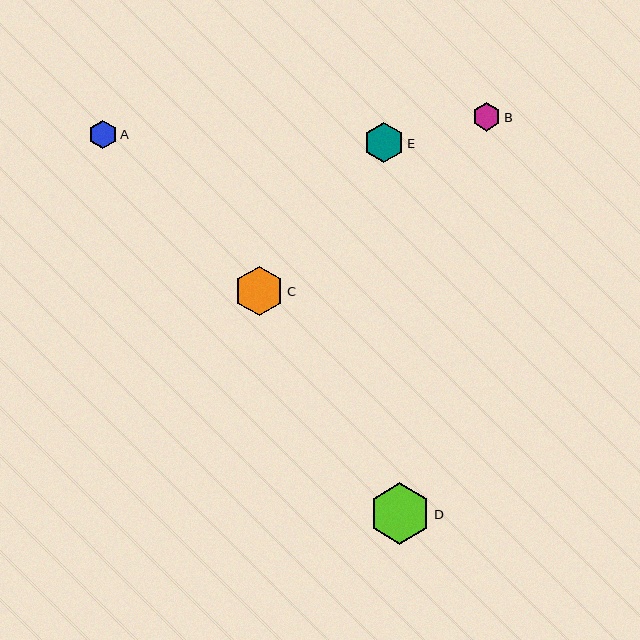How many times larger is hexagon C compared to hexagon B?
Hexagon C is approximately 1.7 times the size of hexagon B.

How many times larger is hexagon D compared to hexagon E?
Hexagon D is approximately 1.5 times the size of hexagon E.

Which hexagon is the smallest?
Hexagon B is the smallest with a size of approximately 28 pixels.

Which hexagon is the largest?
Hexagon D is the largest with a size of approximately 62 pixels.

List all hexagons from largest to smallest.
From largest to smallest: D, C, E, A, B.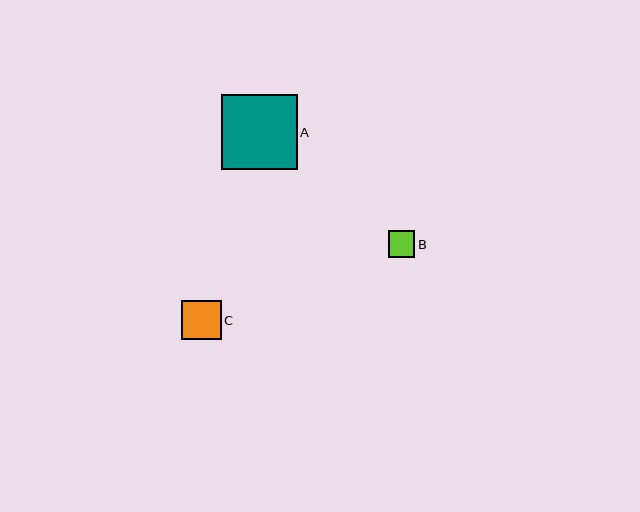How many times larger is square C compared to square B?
Square C is approximately 1.5 times the size of square B.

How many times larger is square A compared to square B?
Square A is approximately 2.9 times the size of square B.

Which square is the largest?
Square A is the largest with a size of approximately 76 pixels.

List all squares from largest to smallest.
From largest to smallest: A, C, B.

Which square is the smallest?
Square B is the smallest with a size of approximately 27 pixels.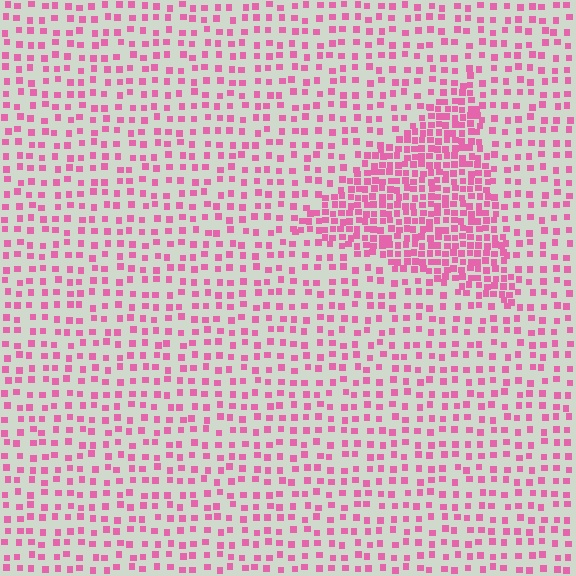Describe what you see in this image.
The image contains small pink elements arranged at two different densities. A triangle-shaped region is visible where the elements are more densely packed than the surrounding area.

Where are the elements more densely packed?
The elements are more densely packed inside the triangle boundary.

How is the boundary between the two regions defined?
The boundary is defined by a change in element density (approximately 2.4x ratio). All elements are the same color, size, and shape.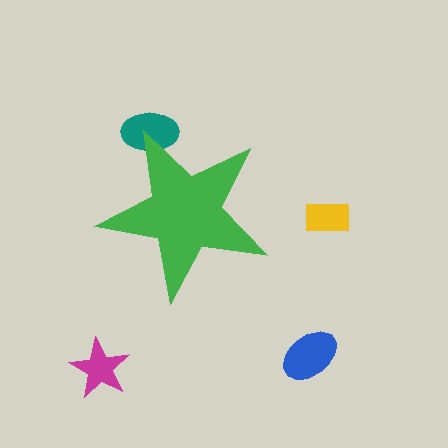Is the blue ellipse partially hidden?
No, the blue ellipse is fully visible.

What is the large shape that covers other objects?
A green star.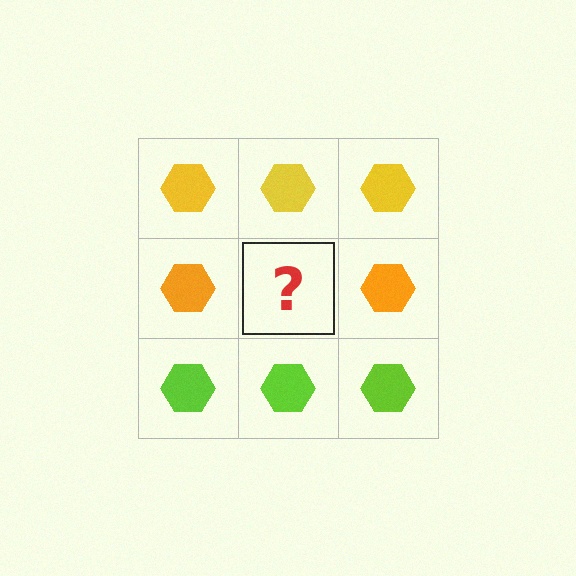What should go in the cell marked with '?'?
The missing cell should contain an orange hexagon.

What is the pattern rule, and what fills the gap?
The rule is that each row has a consistent color. The gap should be filled with an orange hexagon.